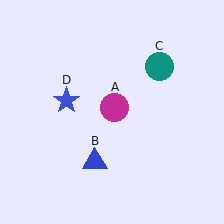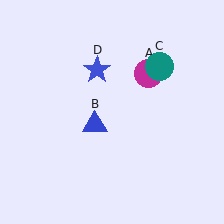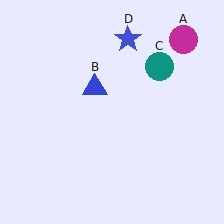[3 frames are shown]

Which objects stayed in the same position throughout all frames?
Teal circle (object C) remained stationary.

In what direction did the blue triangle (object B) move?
The blue triangle (object B) moved up.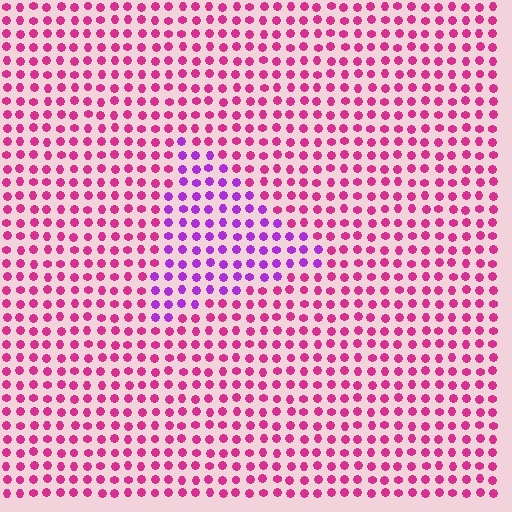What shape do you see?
I see a triangle.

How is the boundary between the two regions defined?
The boundary is defined purely by a slight shift in hue (about 40 degrees). Spacing, size, and orientation are identical on both sides.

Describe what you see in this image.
The image is filled with small magenta elements in a uniform arrangement. A triangle-shaped region is visible where the elements are tinted to a slightly different hue, forming a subtle color boundary.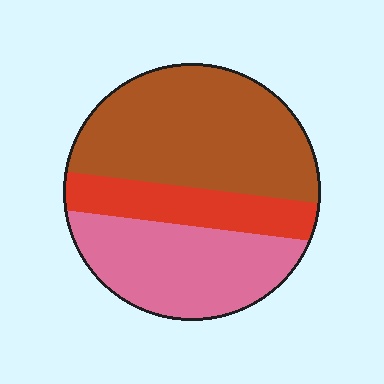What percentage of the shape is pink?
Pink takes up about one third (1/3) of the shape.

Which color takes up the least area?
Red, at roughly 20%.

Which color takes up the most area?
Brown, at roughly 50%.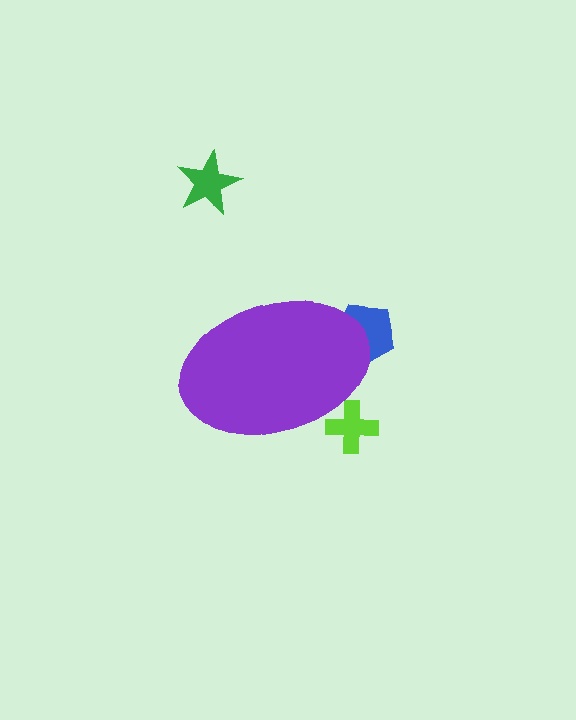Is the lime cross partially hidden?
Yes, the lime cross is partially hidden behind the purple ellipse.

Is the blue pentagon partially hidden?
Yes, the blue pentagon is partially hidden behind the purple ellipse.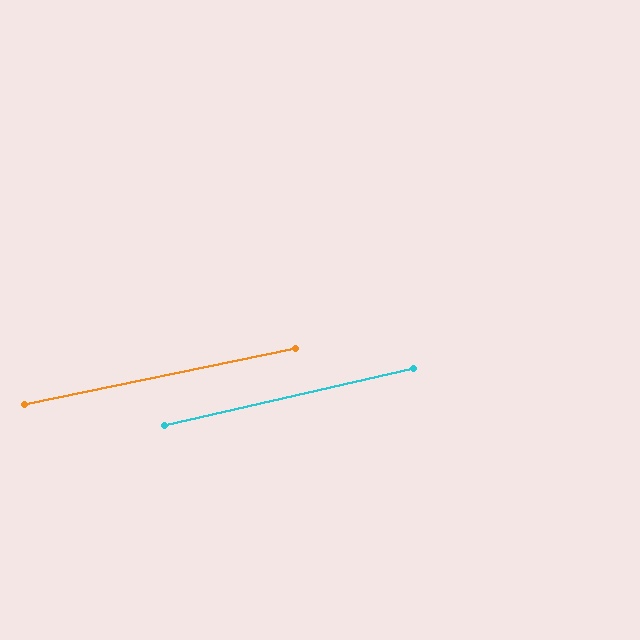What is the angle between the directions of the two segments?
Approximately 1 degree.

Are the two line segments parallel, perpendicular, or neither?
Parallel — their directions differ by only 1.1°.